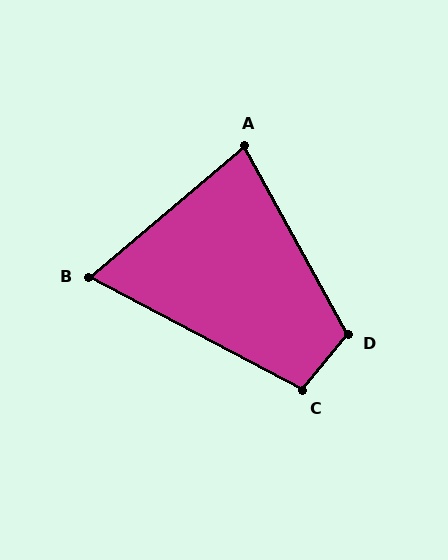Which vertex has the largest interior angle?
D, at approximately 112 degrees.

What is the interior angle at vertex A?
Approximately 79 degrees (acute).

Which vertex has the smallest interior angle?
B, at approximately 68 degrees.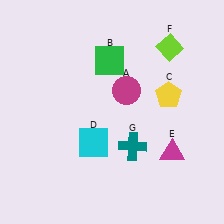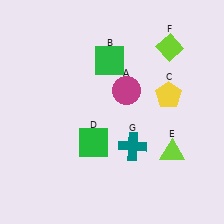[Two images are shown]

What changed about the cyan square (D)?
In Image 1, D is cyan. In Image 2, it changed to green.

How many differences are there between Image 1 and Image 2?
There are 2 differences between the two images.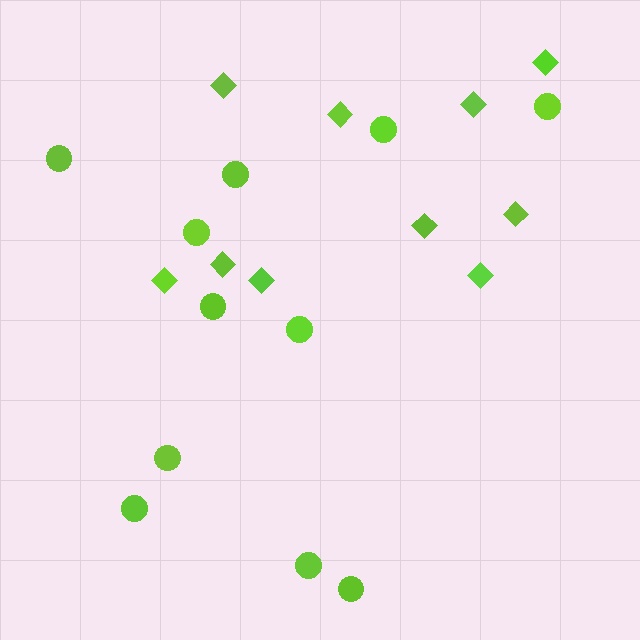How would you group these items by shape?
There are 2 groups: one group of diamonds (10) and one group of circles (11).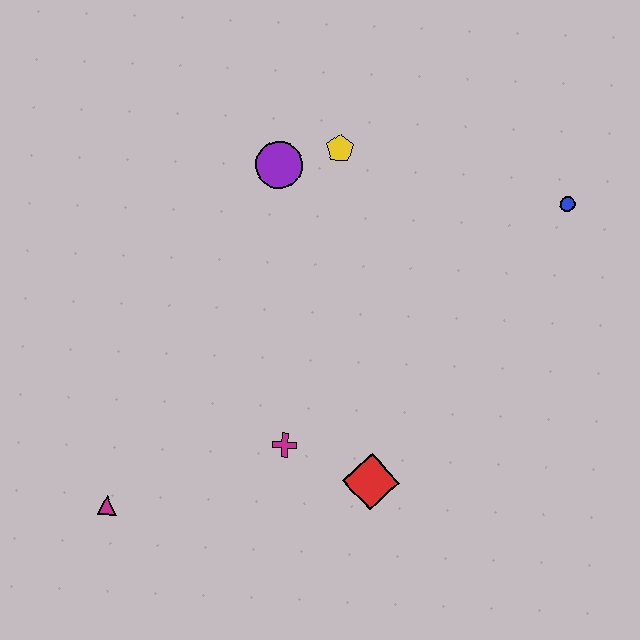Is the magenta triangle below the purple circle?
Yes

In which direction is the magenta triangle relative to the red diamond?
The magenta triangle is to the left of the red diamond.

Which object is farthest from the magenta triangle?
The blue circle is farthest from the magenta triangle.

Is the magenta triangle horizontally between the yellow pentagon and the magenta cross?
No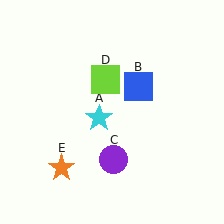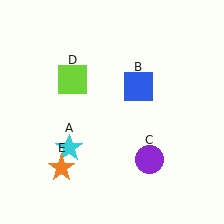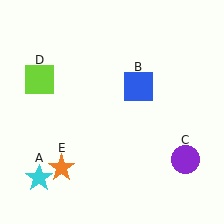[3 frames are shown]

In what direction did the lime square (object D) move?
The lime square (object D) moved left.